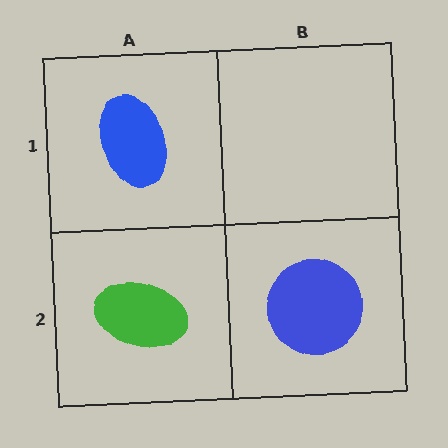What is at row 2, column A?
A green ellipse.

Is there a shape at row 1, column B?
No, that cell is empty.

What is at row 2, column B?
A blue circle.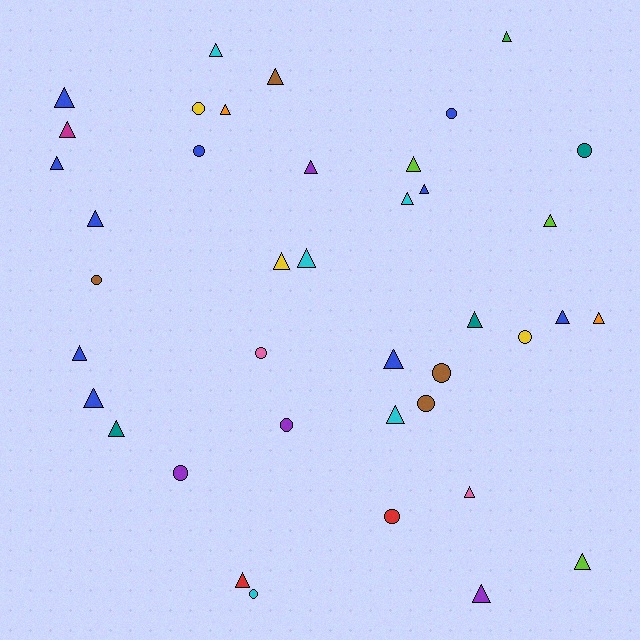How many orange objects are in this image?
There are 2 orange objects.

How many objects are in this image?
There are 40 objects.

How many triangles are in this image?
There are 27 triangles.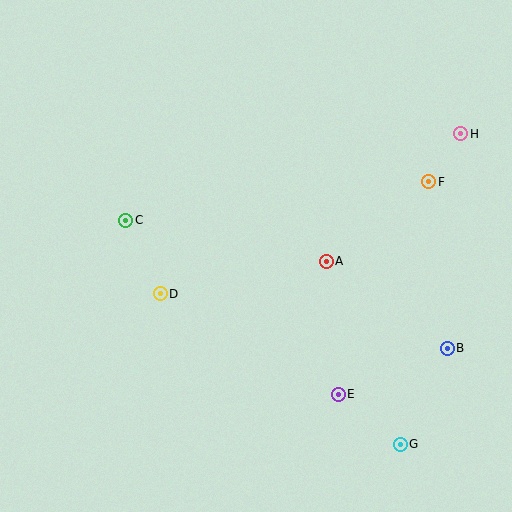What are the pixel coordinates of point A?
Point A is at (326, 261).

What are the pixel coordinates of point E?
Point E is at (338, 394).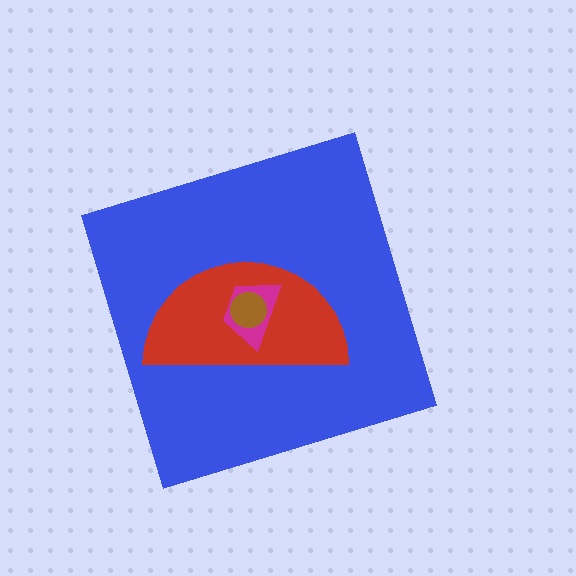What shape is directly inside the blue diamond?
The red semicircle.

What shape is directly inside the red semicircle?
The magenta trapezoid.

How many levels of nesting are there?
4.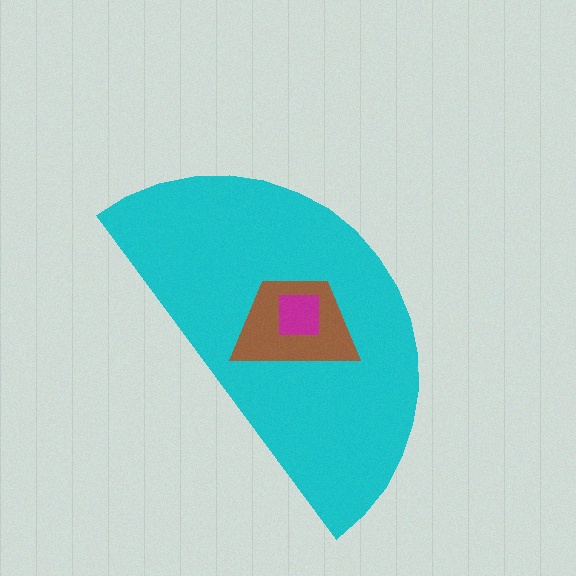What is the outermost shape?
The cyan semicircle.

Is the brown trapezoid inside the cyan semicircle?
Yes.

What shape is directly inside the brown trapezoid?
The magenta square.